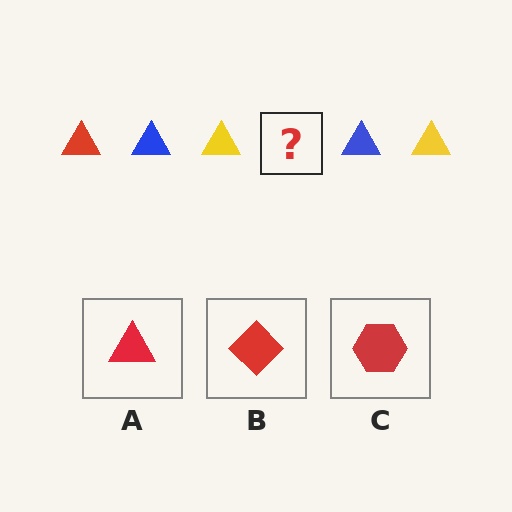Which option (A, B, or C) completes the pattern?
A.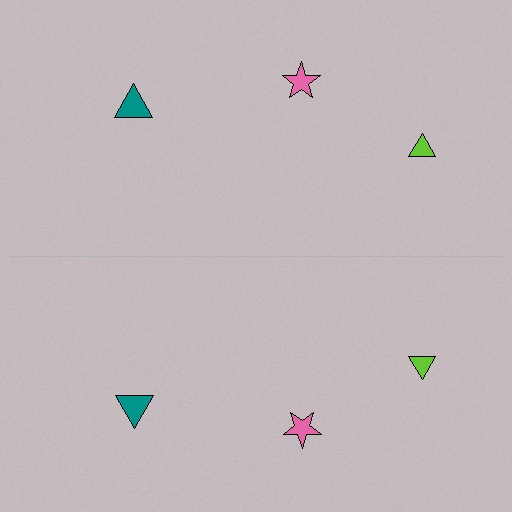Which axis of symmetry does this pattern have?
The pattern has a horizontal axis of symmetry running through the center of the image.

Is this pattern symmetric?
Yes, this pattern has bilateral (reflection) symmetry.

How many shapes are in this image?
There are 6 shapes in this image.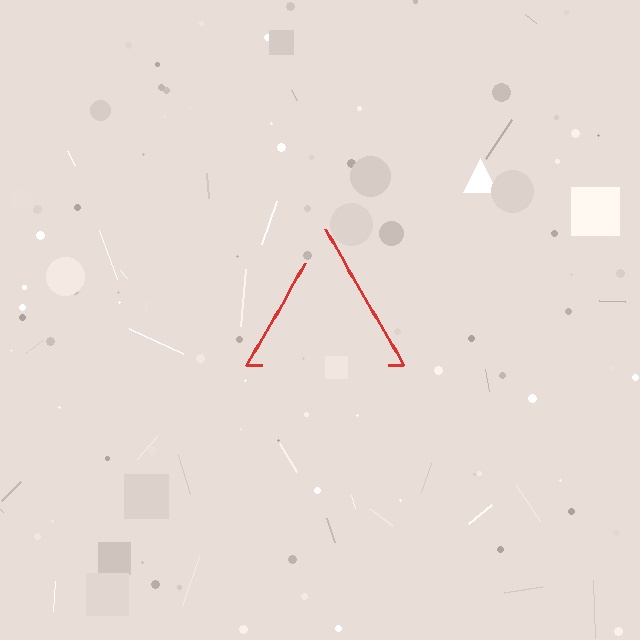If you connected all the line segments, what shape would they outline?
They would outline a triangle.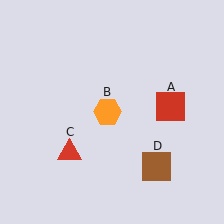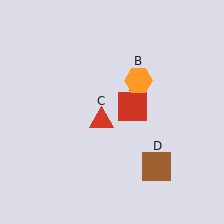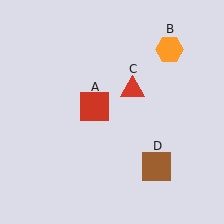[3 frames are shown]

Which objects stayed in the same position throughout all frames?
Brown square (object D) remained stationary.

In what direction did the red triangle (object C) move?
The red triangle (object C) moved up and to the right.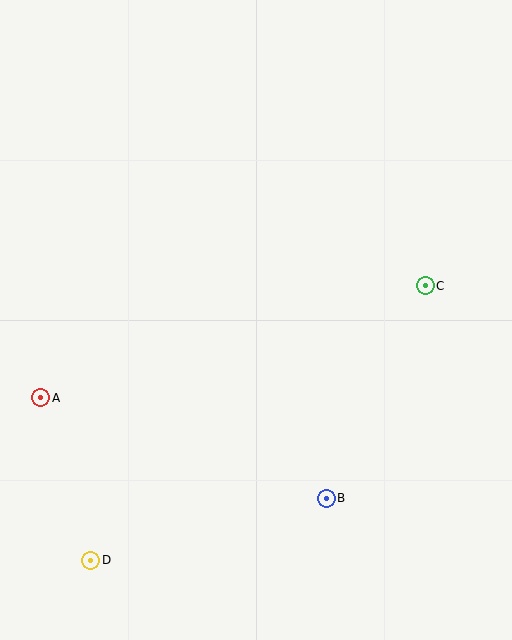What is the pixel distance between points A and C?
The distance between A and C is 401 pixels.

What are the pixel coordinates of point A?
Point A is at (41, 398).